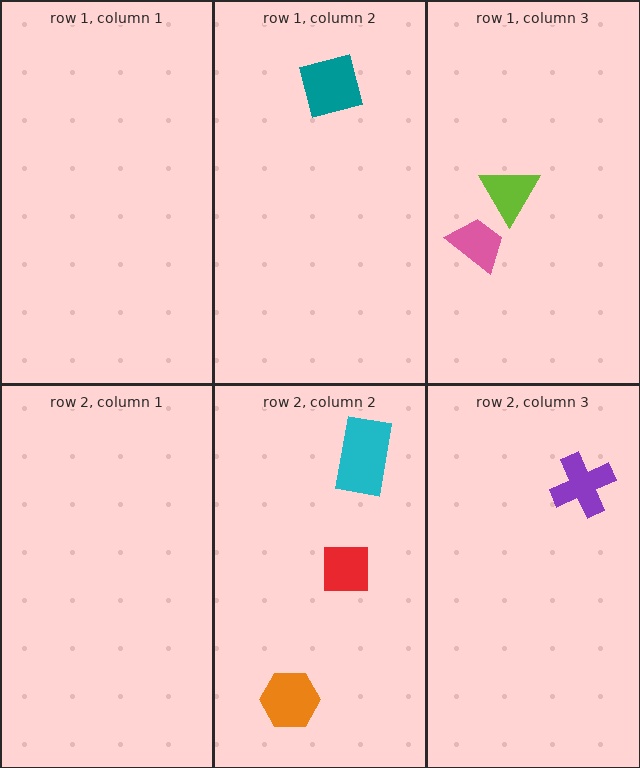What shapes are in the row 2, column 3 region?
The purple cross.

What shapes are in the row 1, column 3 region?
The lime triangle, the pink trapezoid.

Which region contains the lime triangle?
The row 1, column 3 region.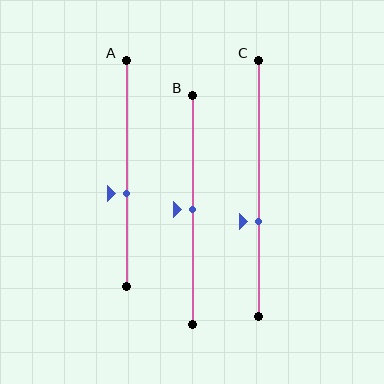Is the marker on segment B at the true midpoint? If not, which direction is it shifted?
Yes, the marker on segment B is at the true midpoint.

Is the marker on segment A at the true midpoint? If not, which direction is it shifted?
No, the marker on segment A is shifted downward by about 9% of the segment length.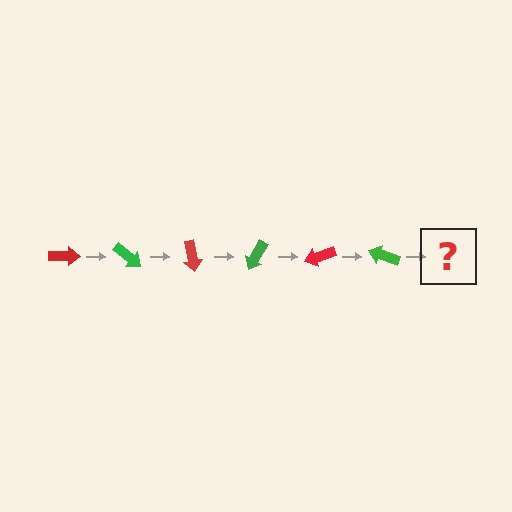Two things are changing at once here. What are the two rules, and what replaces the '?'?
The two rules are that it rotates 40 degrees each step and the color cycles through red and green. The '?' should be a red arrow, rotated 240 degrees from the start.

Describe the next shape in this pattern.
It should be a red arrow, rotated 240 degrees from the start.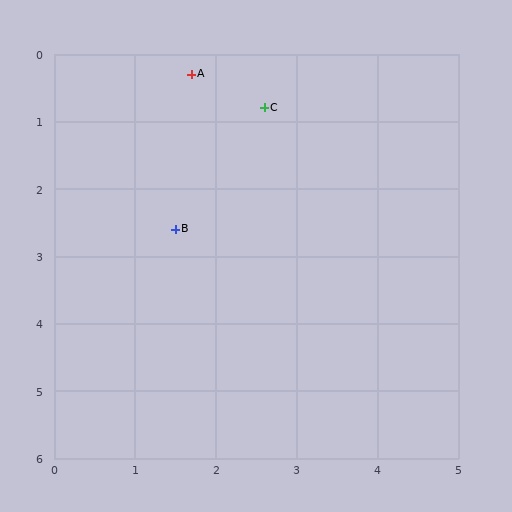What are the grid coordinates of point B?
Point B is at approximately (1.5, 2.6).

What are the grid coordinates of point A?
Point A is at approximately (1.7, 0.3).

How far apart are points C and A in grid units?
Points C and A are about 1.0 grid units apart.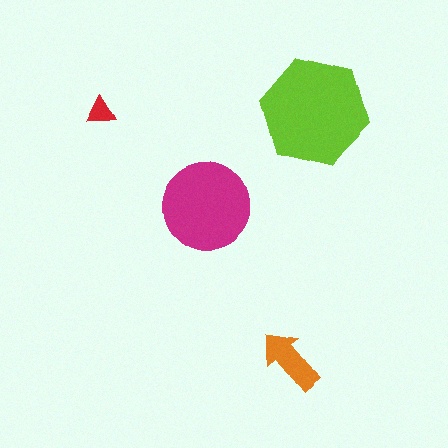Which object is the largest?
The lime hexagon.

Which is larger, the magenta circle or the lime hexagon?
The lime hexagon.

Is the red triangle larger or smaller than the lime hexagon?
Smaller.